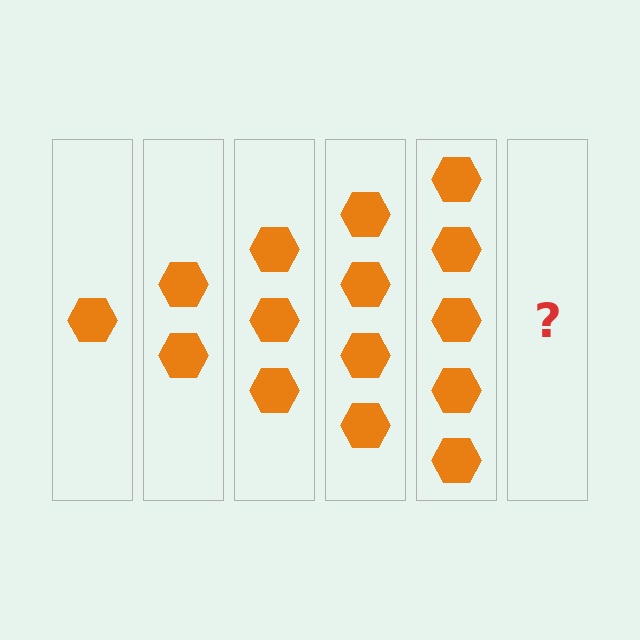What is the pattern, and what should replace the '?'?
The pattern is that each step adds one more hexagon. The '?' should be 6 hexagons.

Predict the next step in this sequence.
The next step is 6 hexagons.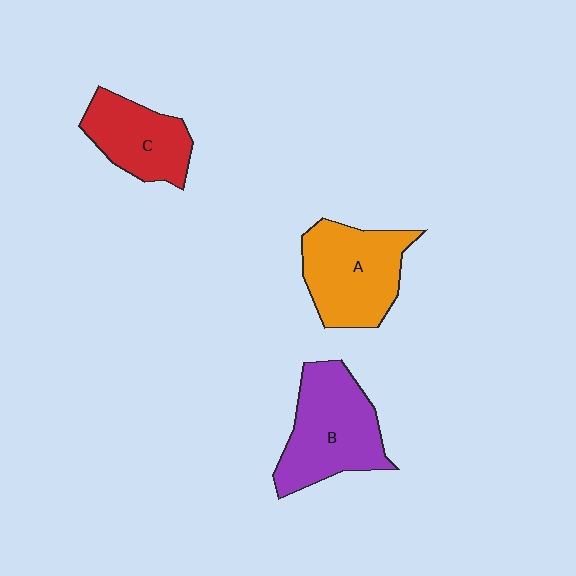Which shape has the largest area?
Shape B (purple).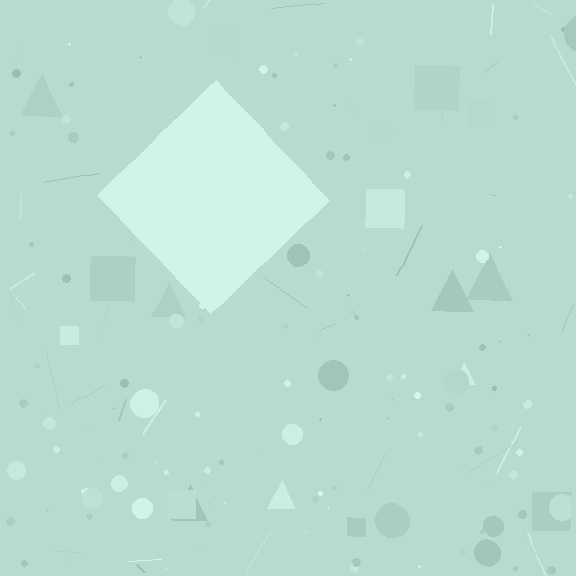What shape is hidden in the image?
A diamond is hidden in the image.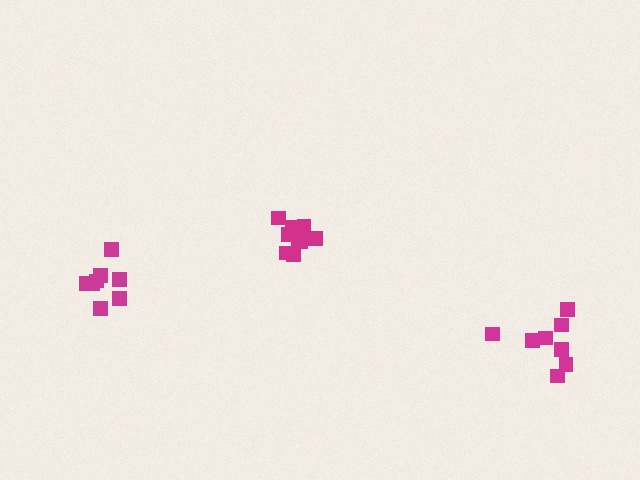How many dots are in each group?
Group 1: 9 dots, Group 2: 8 dots, Group 3: 10 dots (27 total).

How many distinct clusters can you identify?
There are 3 distinct clusters.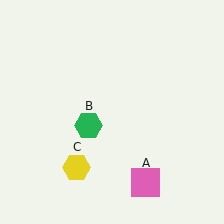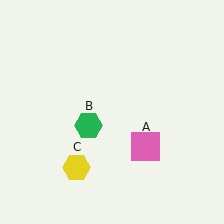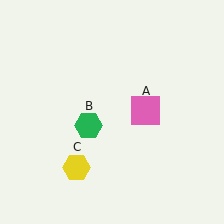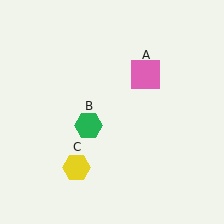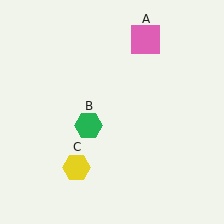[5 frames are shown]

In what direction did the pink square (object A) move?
The pink square (object A) moved up.